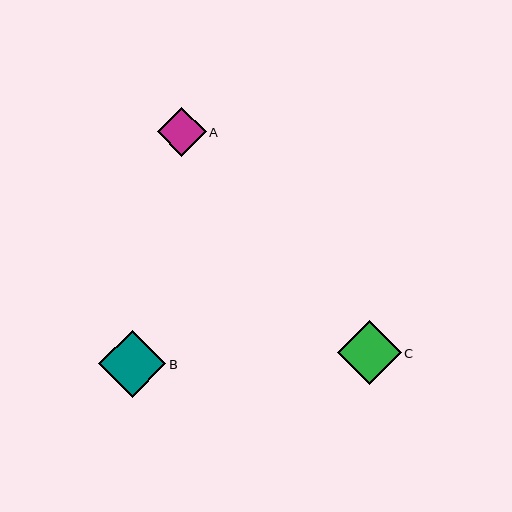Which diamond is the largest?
Diamond B is the largest with a size of approximately 67 pixels.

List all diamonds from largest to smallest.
From largest to smallest: B, C, A.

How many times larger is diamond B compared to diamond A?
Diamond B is approximately 1.4 times the size of diamond A.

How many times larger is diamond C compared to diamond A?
Diamond C is approximately 1.3 times the size of diamond A.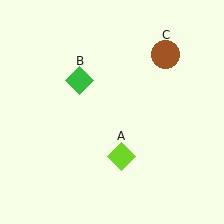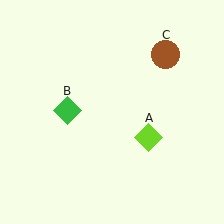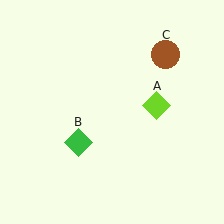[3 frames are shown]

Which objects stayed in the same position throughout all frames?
Brown circle (object C) remained stationary.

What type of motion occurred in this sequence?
The lime diamond (object A), green diamond (object B) rotated counterclockwise around the center of the scene.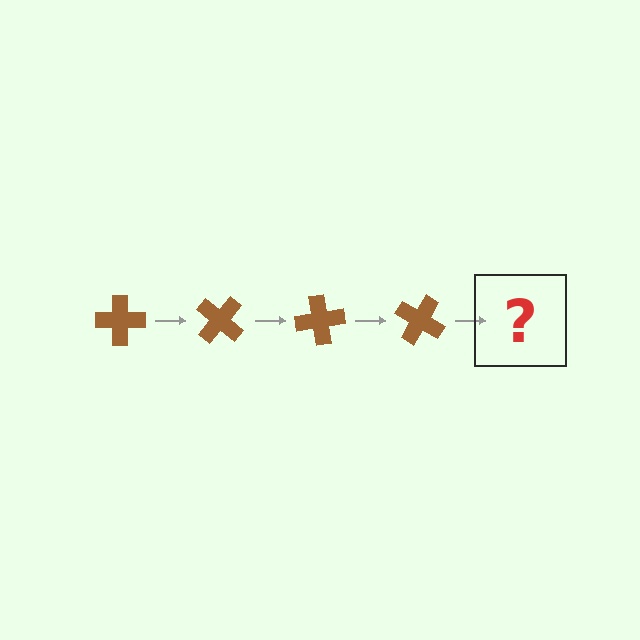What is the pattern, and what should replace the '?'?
The pattern is that the cross rotates 40 degrees each step. The '?' should be a brown cross rotated 160 degrees.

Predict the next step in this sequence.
The next step is a brown cross rotated 160 degrees.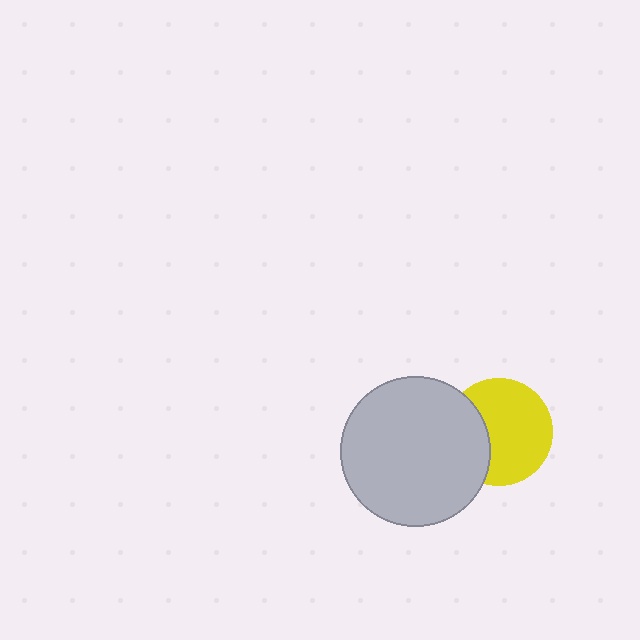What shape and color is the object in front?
The object in front is a light gray circle.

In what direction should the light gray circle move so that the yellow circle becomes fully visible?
The light gray circle should move left. That is the shortest direction to clear the overlap and leave the yellow circle fully visible.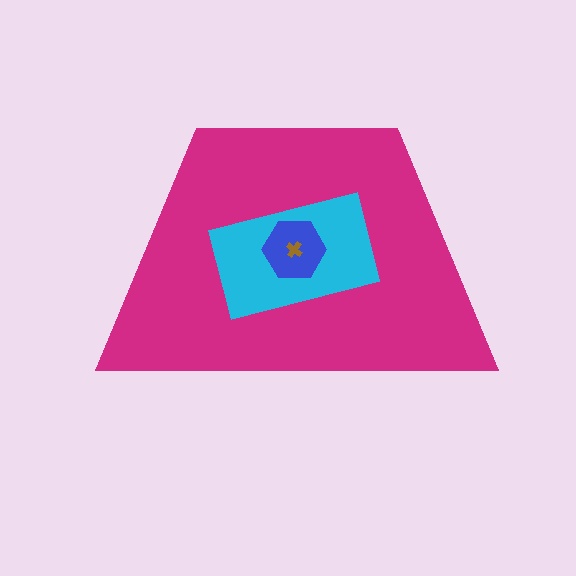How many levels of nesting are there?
4.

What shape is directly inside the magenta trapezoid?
The cyan rectangle.